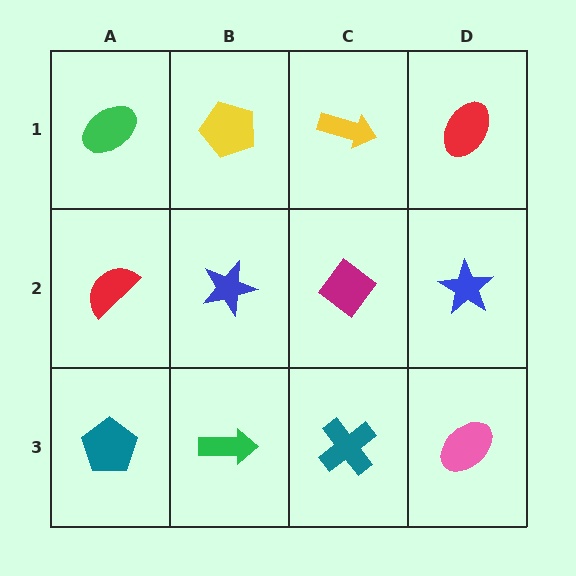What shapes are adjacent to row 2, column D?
A red ellipse (row 1, column D), a pink ellipse (row 3, column D), a magenta diamond (row 2, column C).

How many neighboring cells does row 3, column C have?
3.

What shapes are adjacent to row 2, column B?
A yellow pentagon (row 1, column B), a green arrow (row 3, column B), a red semicircle (row 2, column A), a magenta diamond (row 2, column C).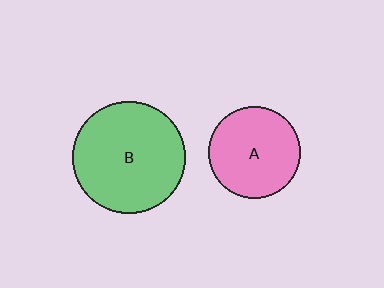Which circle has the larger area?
Circle B (green).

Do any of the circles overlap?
No, none of the circles overlap.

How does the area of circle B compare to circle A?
Approximately 1.5 times.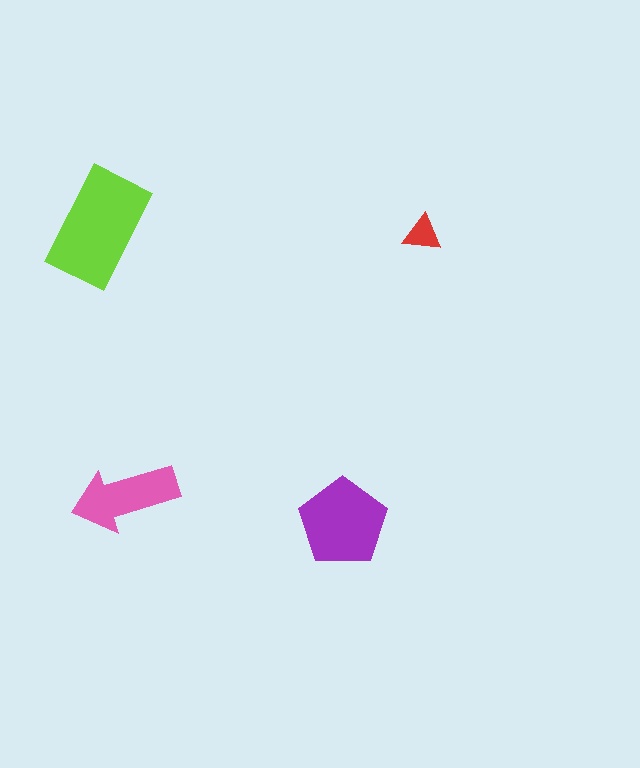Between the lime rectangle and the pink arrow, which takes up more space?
The lime rectangle.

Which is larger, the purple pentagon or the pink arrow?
The purple pentagon.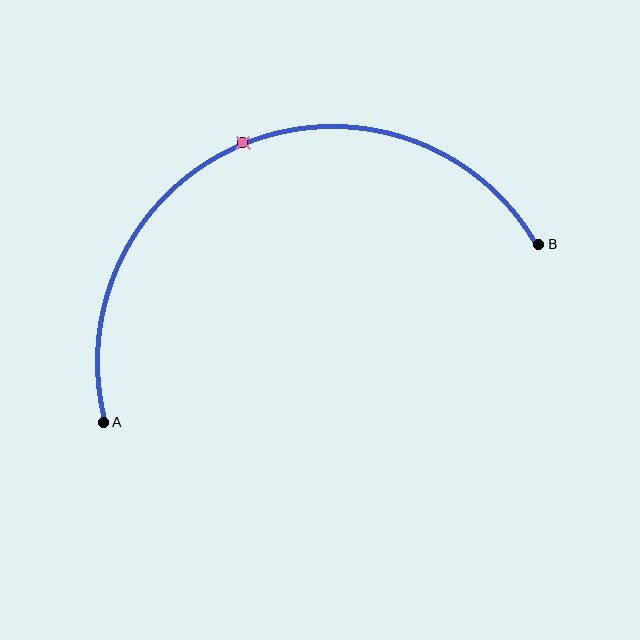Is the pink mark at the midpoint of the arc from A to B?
Yes. The pink mark lies on the arc at equal arc-length from both A and B — it is the arc midpoint.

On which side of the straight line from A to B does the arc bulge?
The arc bulges above the straight line connecting A and B.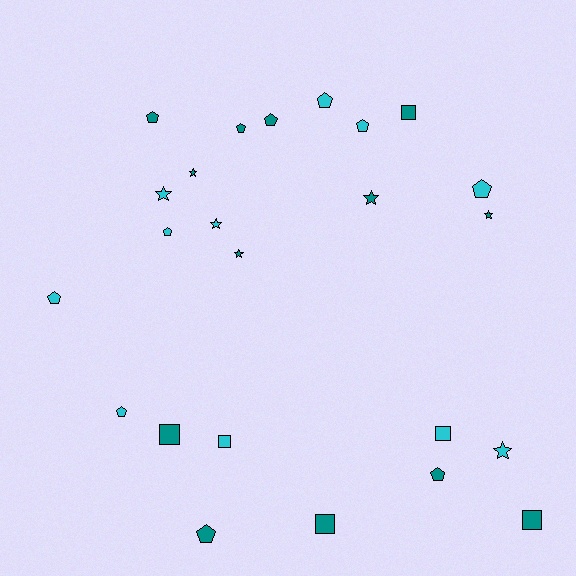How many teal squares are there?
There are 4 teal squares.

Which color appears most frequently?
Teal, with 13 objects.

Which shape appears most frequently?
Pentagon, with 11 objects.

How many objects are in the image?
There are 24 objects.